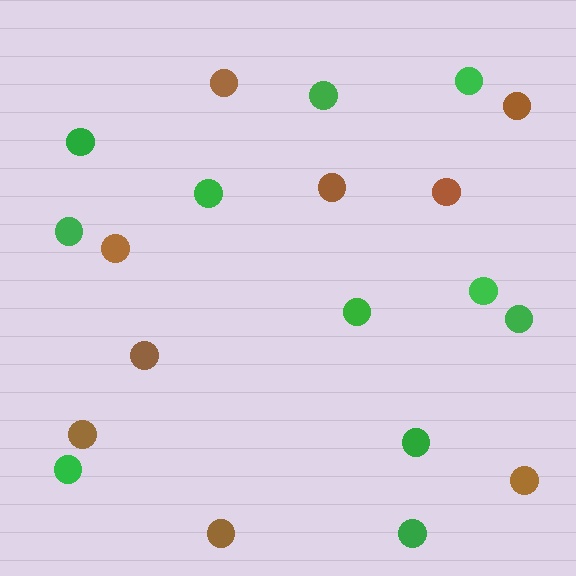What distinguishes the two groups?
There are 2 groups: one group of green circles (11) and one group of brown circles (9).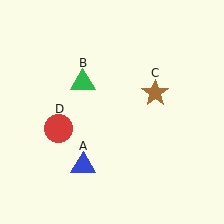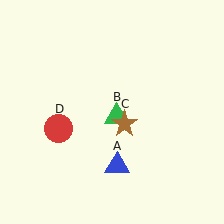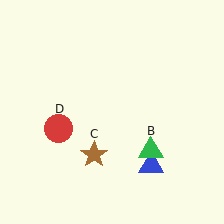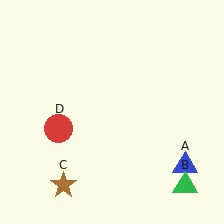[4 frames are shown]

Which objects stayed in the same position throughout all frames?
Red circle (object D) remained stationary.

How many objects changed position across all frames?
3 objects changed position: blue triangle (object A), green triangle (object B), brown star (object C).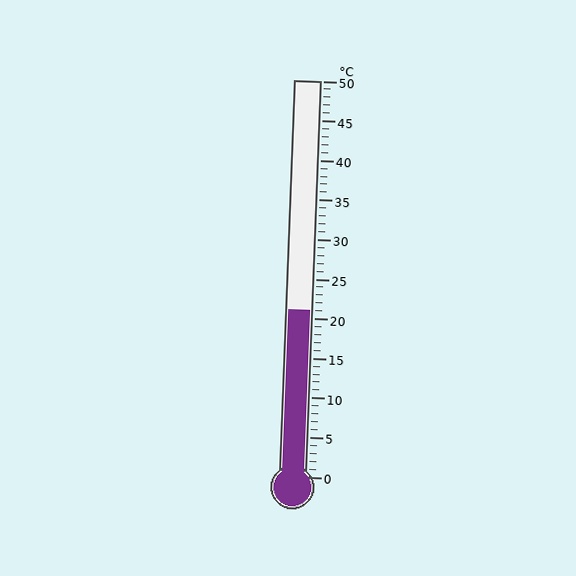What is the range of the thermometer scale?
The thermometer scale ranges from 0°C to 50°C.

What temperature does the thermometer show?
The thermometer shows approximately 21°C.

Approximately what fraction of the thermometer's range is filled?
The thermometer is filled to approximately 40% of its range.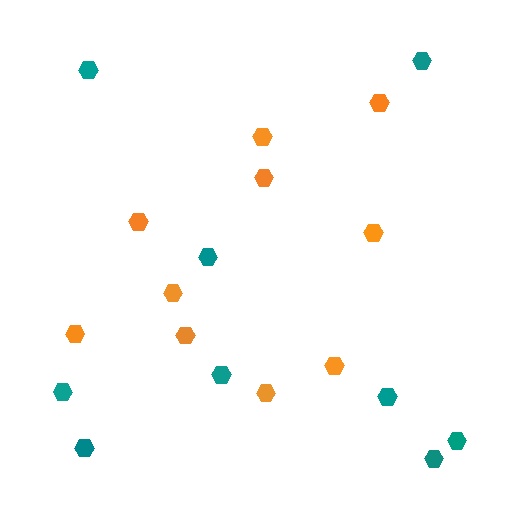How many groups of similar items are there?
There are 2 groups: one group of orange hexagons (10) and one group of teal hexagons (9).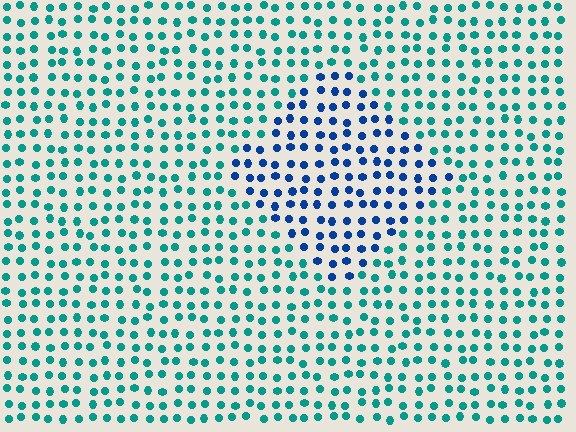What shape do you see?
I see a diamond.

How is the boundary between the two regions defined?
The boundary is defined purely by a slight shift in hue (about 44 degrees). Spacing, size, and orientation are identical on both sides.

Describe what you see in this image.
The image is filled with small teal elements in a uniform arrangement. A diamond-shaped region is visible where the elements are tinted to a slightly different hue, forming a subtle color boundary.